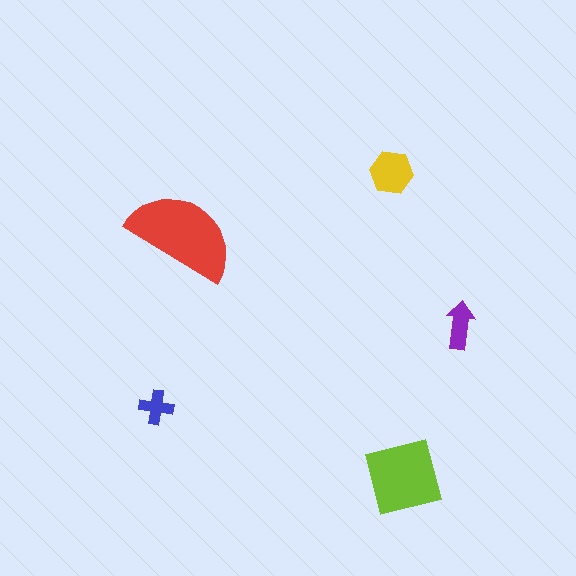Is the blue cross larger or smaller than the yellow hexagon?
Smaller.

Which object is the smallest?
The blue cross.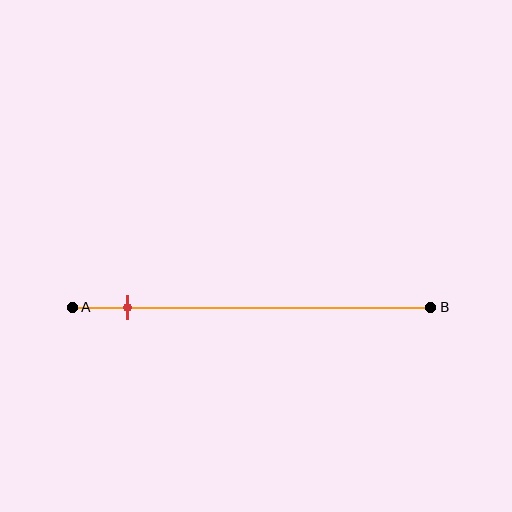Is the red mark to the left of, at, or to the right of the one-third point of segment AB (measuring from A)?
The red mark is to the left of the one-third point of segment AB.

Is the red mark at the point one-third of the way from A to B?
No, the mark is at about 15% from A, not at the 33% one-third point.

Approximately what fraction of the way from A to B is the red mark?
The red mark is approximately 15% of the way from A to B.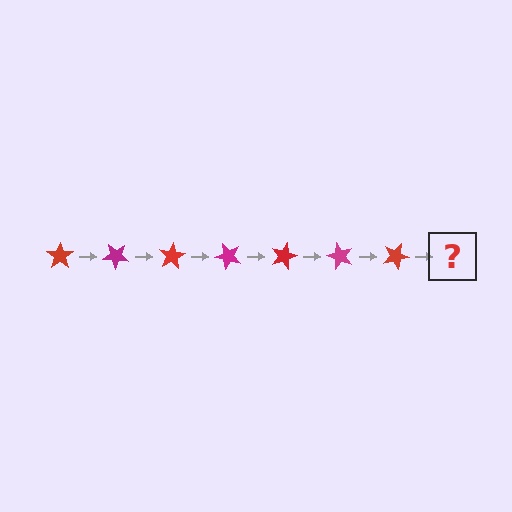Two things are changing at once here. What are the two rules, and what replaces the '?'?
The two rules are that it rotates 40 degrees each step and the color cycles through red and magenta. The '?' should be a magenta star, rotated 280 degrees from the start.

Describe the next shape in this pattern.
It should be a magenta star, rotated 280 degrees from the start.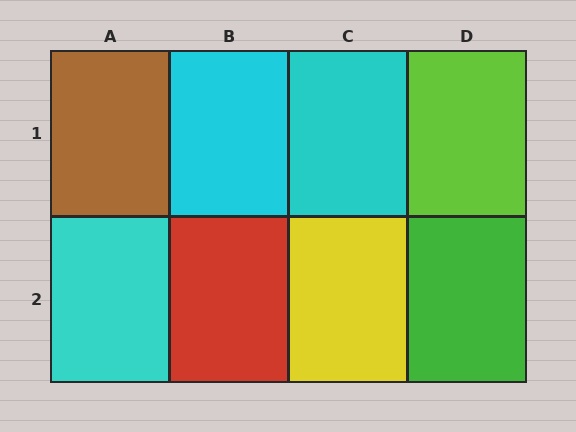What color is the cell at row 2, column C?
Yellow.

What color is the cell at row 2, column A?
Cyan.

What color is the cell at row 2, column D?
Green.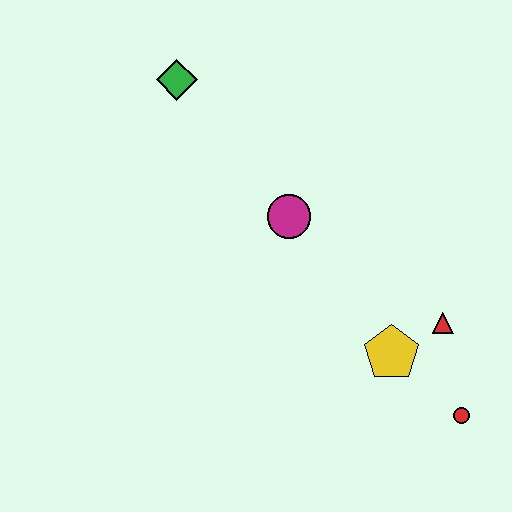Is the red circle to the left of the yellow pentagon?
No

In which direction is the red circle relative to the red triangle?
The red circle is below the red triangle.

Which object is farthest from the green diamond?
The red circle is farthest from the green diamond.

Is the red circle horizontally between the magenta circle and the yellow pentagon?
No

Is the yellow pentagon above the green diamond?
No